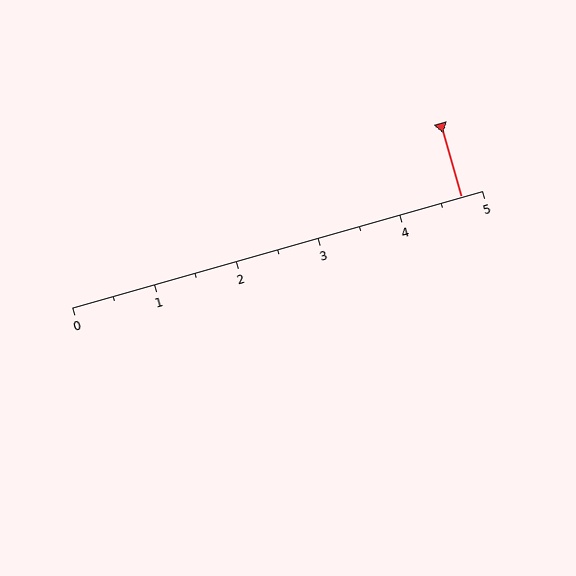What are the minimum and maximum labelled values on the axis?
The axis runs from 0 to 5.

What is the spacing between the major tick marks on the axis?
The major ticks are spaced 1 apart.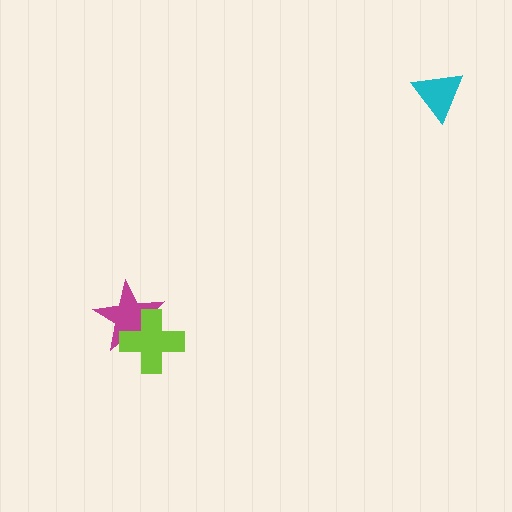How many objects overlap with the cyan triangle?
0 objects overlap with the cyan triangle.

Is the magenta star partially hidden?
Yes, it is partially covered by another shape.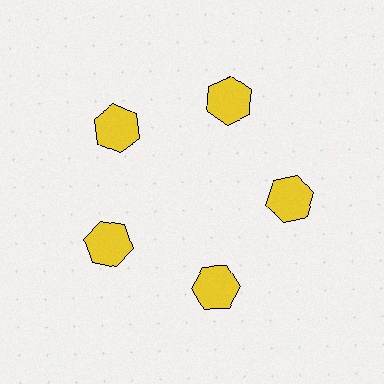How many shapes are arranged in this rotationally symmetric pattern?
There are 5 shapes, arranged in 5 groups of 1.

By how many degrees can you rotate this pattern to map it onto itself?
The pattern maps onto itself every 72 degrees of rotation.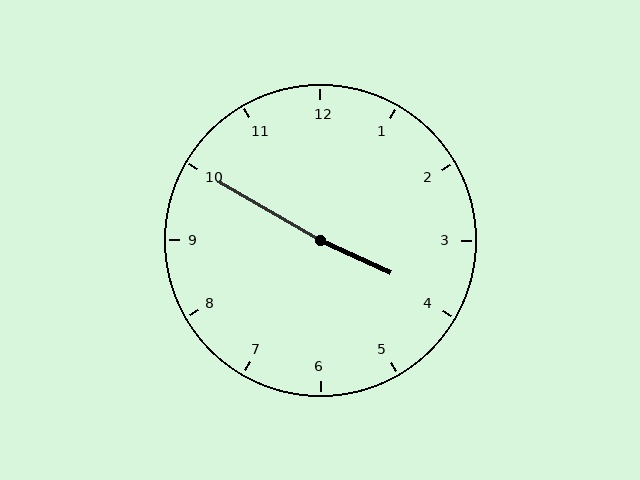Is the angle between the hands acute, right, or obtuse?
It is obtuse.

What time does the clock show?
3:50.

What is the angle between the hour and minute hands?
Approximately 175 degrees.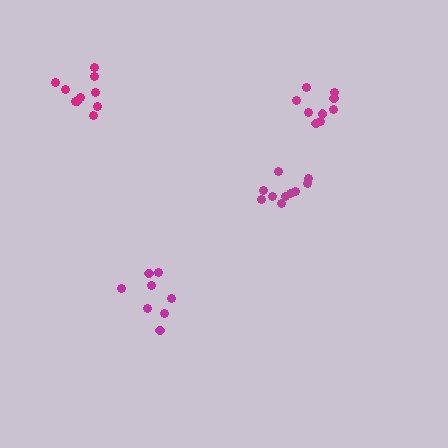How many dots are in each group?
Group 1: 10 dots, Group 2: 8 dots, Group 3: 9 dots, Group 4: 10 dots (37 total).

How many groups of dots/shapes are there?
There are 4 groups.